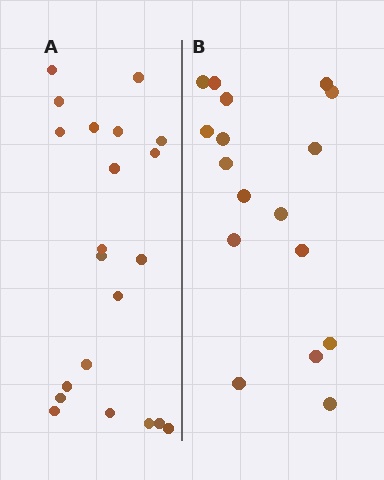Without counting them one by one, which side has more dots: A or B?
Region A (the left region) has more dots.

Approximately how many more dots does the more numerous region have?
Region A has about 4 more dots than region B.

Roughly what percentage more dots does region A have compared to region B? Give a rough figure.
About 25% more.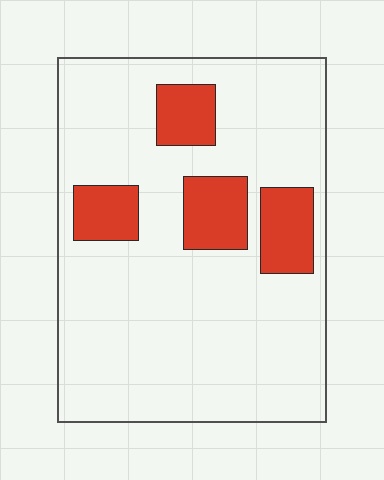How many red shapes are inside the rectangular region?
4.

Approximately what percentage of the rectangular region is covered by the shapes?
Approximately 15%.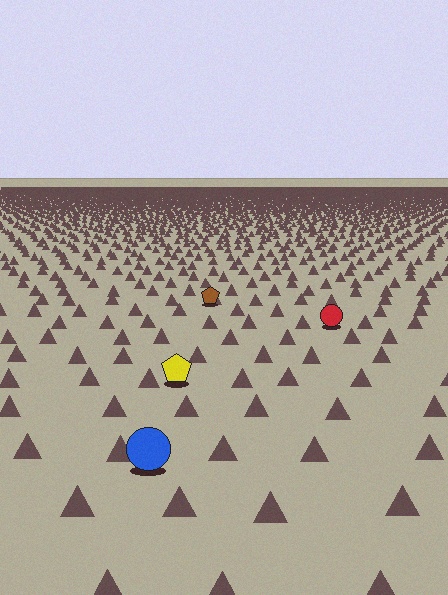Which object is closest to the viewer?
The blue circle is closest. The texture marks near it are larger and more spread out.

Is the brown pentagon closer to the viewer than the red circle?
No. The red circle is closer — you can tell from the texture gradient: the ground texture is coarser near it.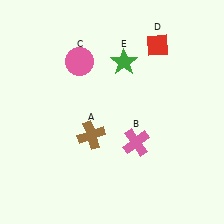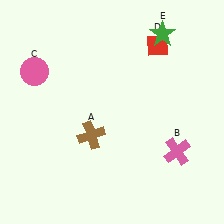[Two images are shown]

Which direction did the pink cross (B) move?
The pink cross (B) moved right.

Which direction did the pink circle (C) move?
The pink circle (C) moved left.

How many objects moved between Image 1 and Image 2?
3 objects moved between the two images.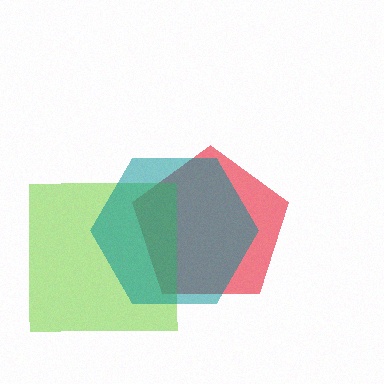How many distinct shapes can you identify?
There are 3 distinct shapes: a red pentagon, a lime square, a teal hexagon.